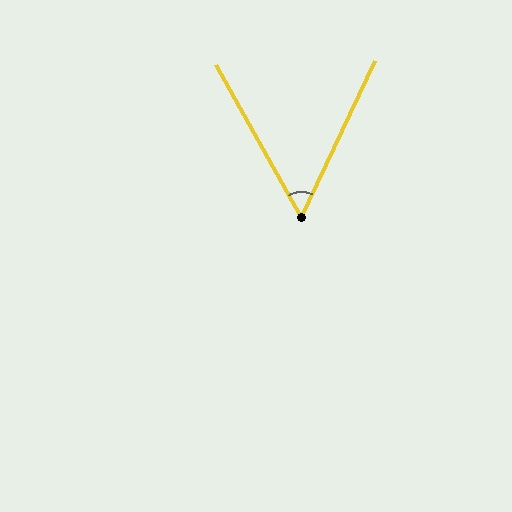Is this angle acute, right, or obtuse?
It is acute.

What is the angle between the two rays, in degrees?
Approximately 54 degrees.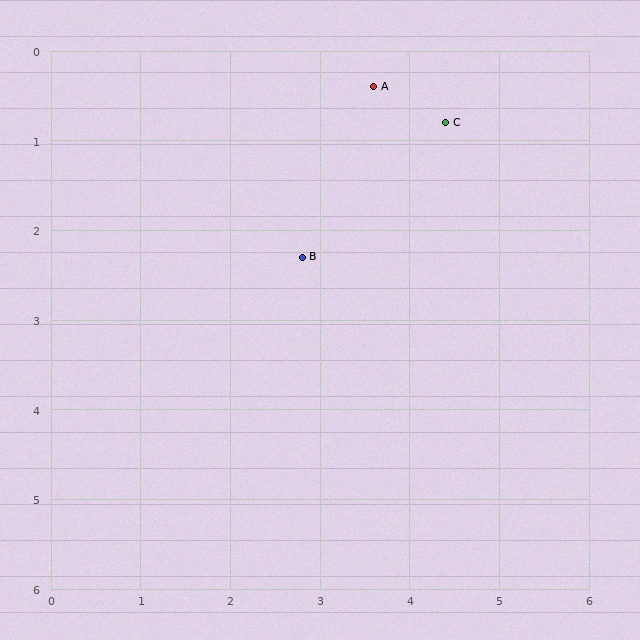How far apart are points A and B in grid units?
Points A and B are about 2.1 grid units apart.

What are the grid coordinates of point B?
Point B is at approximately (2.8, 2.3).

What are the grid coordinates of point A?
Point A is at approximately (3.6, 0.4).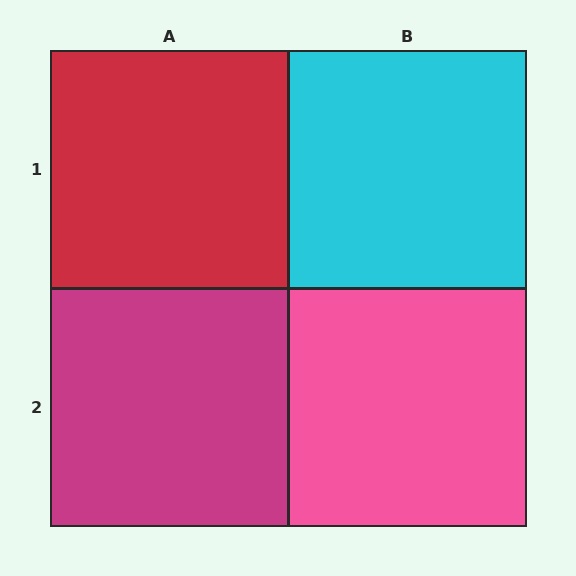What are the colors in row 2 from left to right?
Magenta, pink.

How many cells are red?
1 cell is red.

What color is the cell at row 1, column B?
Cyan.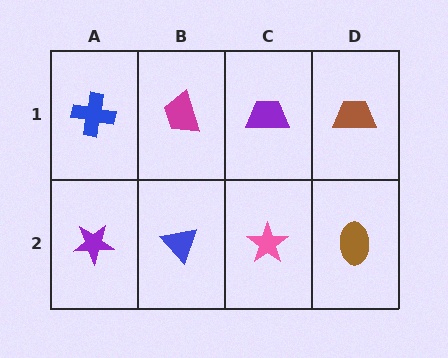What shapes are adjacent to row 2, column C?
A purple trapezoid (row 1, column C), a blue triangle (row 2, column B), a brown ellipse (row 2, column D).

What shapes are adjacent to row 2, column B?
A magenta trapezoid (row 1, column B), a purple star (row 2, column A), a pink star (row 2, column C).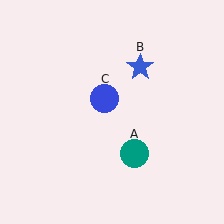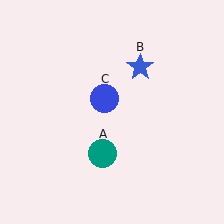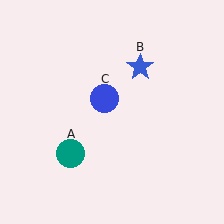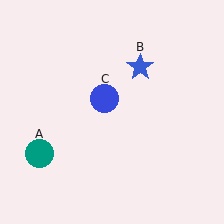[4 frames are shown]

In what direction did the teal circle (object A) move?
The teal circle (object A) moved left.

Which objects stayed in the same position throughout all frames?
Blue star (object B) and blue circle (object C) remained stationary.